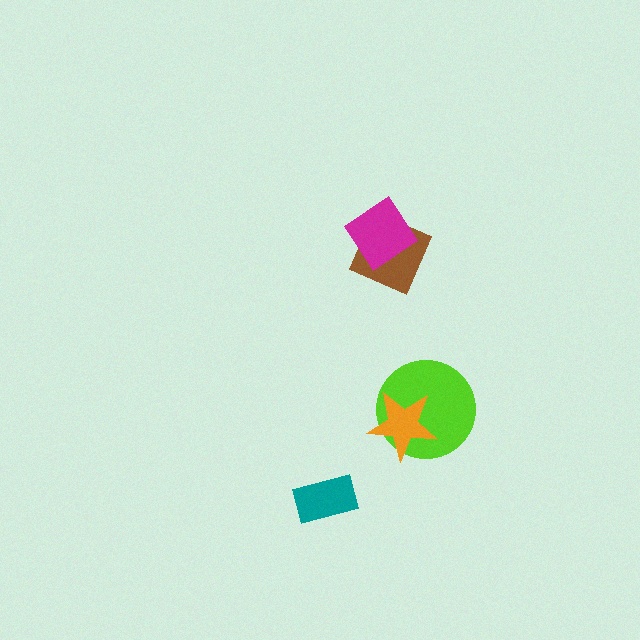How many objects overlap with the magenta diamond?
1 object overlaps with the magenta diamond.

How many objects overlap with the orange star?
1 object overlaps with the orange star.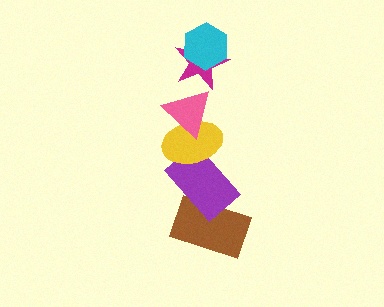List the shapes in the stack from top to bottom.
From top to bottom: the cyan hexagon, the magenta star, the pink triangle, the yellow ellipse, the purple rectangle, the brown rectangle.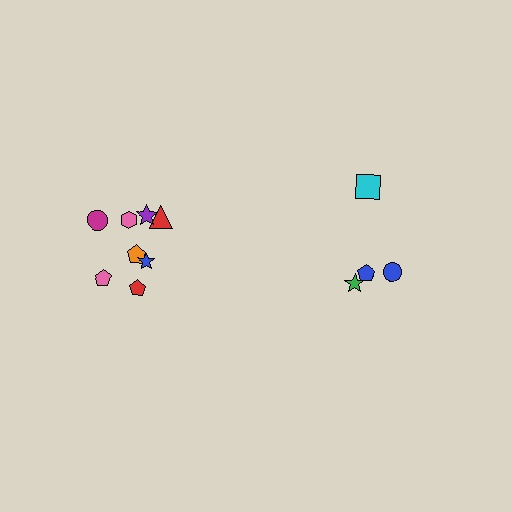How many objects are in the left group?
There are 8 objects.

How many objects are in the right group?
There are 4 objects.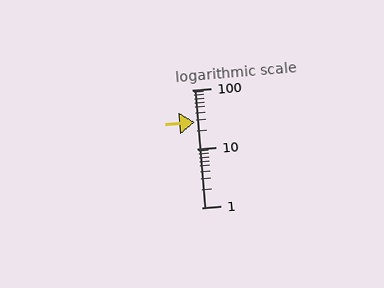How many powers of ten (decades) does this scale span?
The scale spans 2 decades, from 1 to 100.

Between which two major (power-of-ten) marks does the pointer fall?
The pointer is between 10 and 100.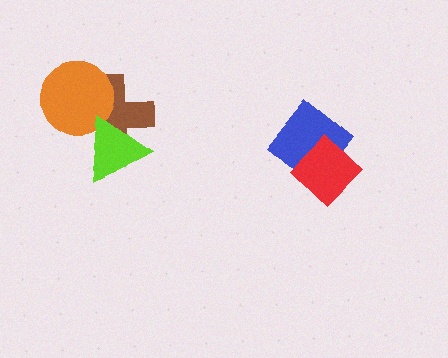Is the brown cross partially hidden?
Yes, it is partially covered by another shape.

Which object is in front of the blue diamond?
The red diamond is in front of the blue diamond.